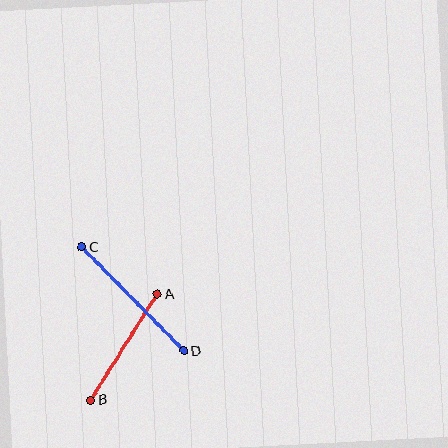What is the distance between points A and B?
The distance is approximately 125 pixels.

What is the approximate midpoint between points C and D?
The midpoint is at approximately (133, 299) pixels.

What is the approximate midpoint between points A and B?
The midpoint is at approximately (124, 347) pixels.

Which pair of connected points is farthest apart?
Points C and D are farthest apart.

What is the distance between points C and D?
The distance is approximately 146 pixels.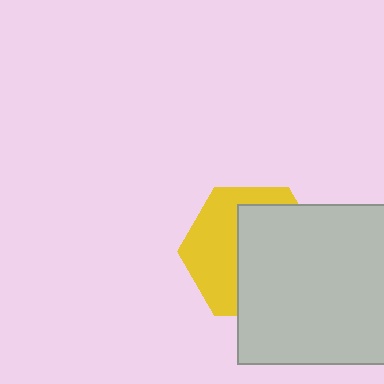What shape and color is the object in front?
The object in front is a light gray rectangle.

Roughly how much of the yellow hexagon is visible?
A small part of it is visible (roughly 44%).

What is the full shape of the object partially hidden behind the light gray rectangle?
The partially hidden object is a yellow hexagon.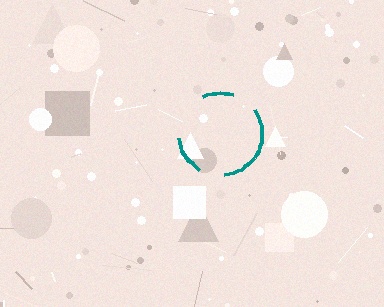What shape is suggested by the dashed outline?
The dashed outline suggests a circle.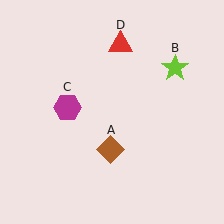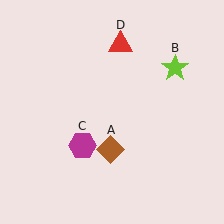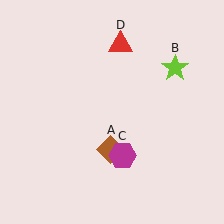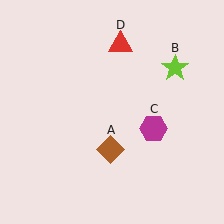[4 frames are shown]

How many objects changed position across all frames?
1 object changed position: magenta hexagon (object C).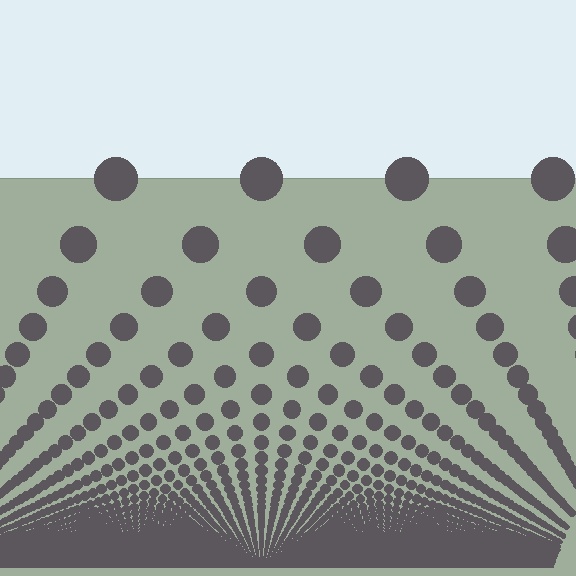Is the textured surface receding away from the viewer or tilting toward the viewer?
The surface appears to tilt toward the viewer. Texture elements get larger and sparser toward the top.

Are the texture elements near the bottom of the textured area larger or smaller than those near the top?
Smaller. The gradient is inverted — elements near the bottom are smaller and denser.